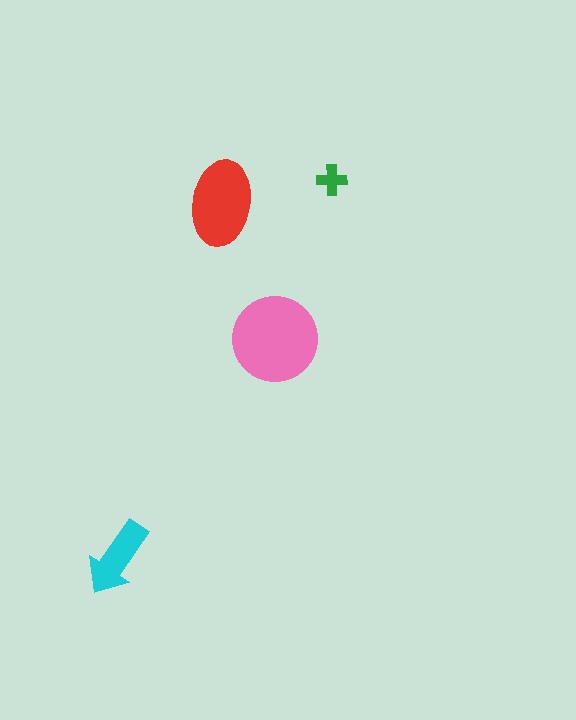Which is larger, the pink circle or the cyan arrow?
The pink circle.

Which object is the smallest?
The green cross.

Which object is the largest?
The pink circle.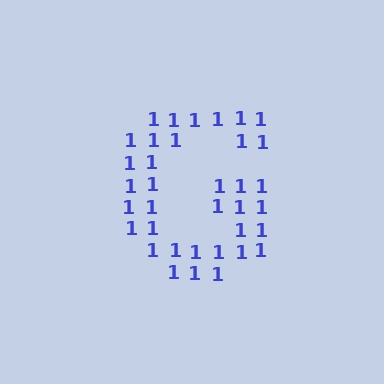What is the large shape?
The large shape is the letter G.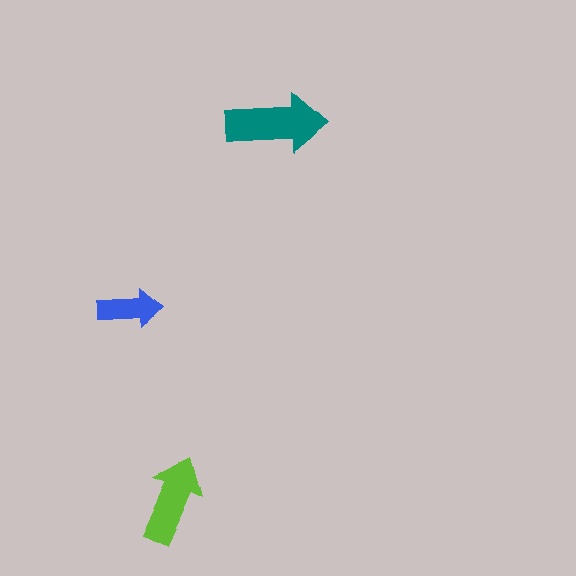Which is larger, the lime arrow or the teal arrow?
The teal one.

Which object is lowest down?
The lime arrow is bottommost.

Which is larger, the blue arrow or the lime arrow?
The lime one.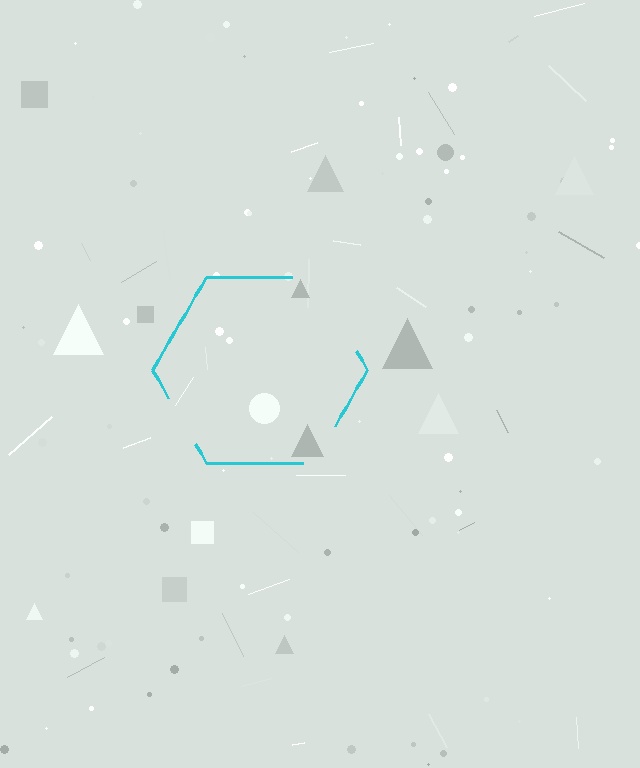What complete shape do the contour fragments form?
The contour fragments form a hexagon.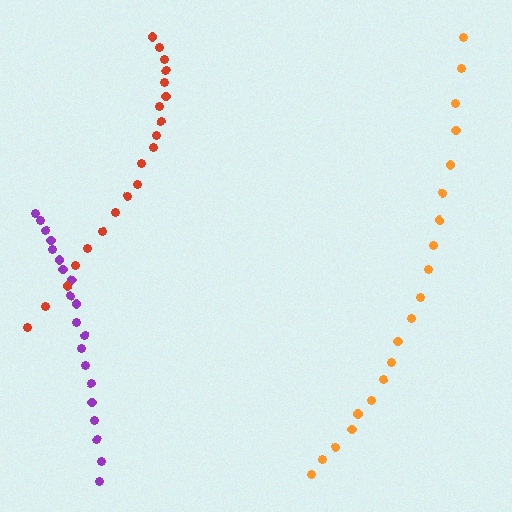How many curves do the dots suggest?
There are 3 distinct paths.